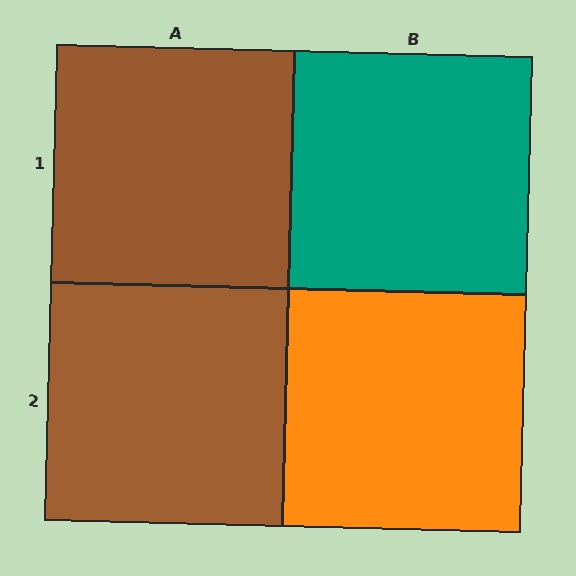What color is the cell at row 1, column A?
Brown.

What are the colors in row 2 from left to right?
Brown, orange.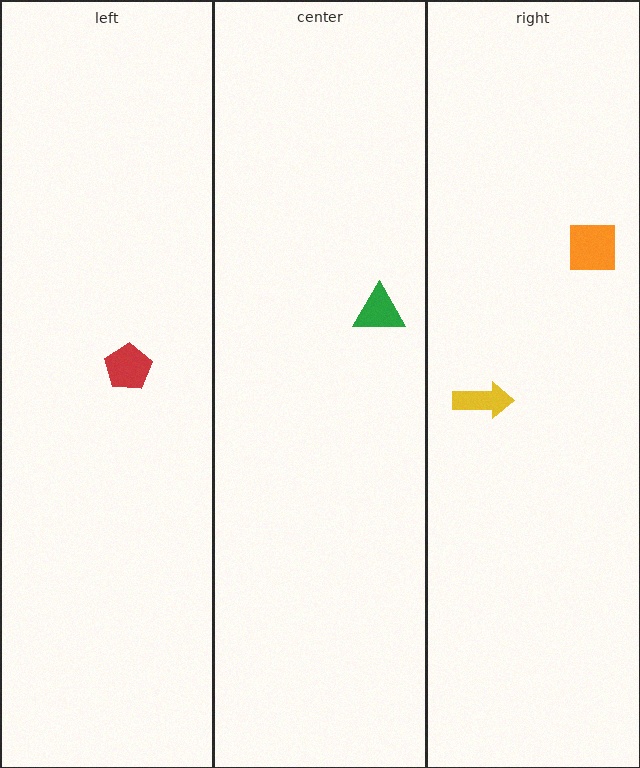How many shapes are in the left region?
1.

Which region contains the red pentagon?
The left region.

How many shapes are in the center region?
1.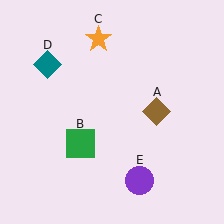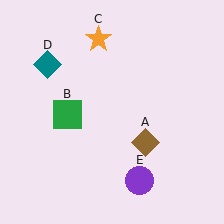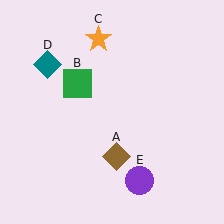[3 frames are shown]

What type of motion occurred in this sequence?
The brown diamond (object A), green square (object B) rotated clockwise around the center of the scene.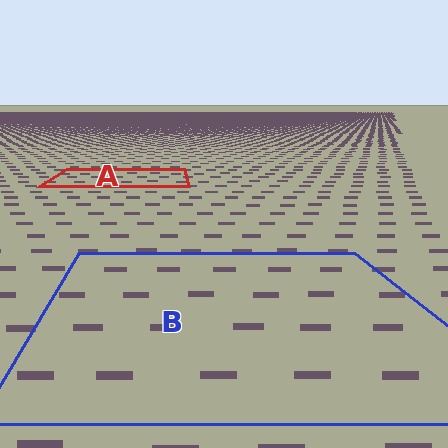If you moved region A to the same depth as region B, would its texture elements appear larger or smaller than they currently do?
They would appear larger. At a closer depth, the same texture elements are projected at a bigger on-screen size.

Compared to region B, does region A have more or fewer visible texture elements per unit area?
Region A has more texture elements per unit area — they are packed more densely because it is farther away.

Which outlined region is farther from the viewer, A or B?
Region A is farther from the viewer — the texture elements inside it appear smaller and more densely packed.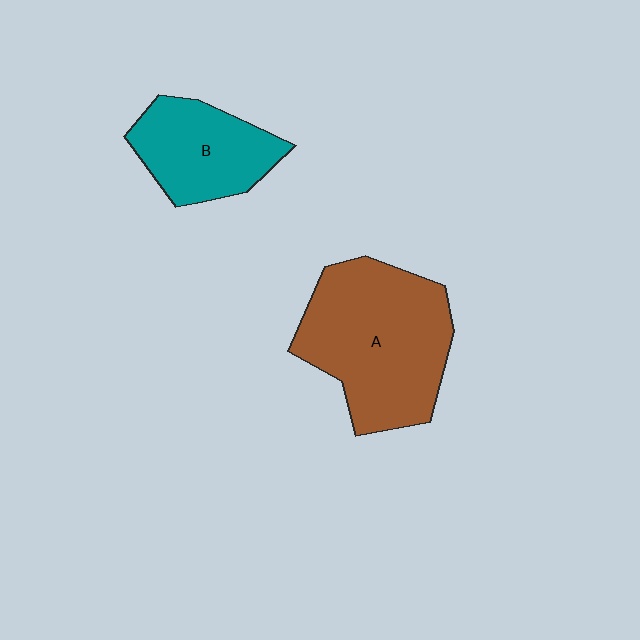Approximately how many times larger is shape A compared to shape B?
Approximately 1.7 times.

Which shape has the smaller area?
Shape B (teal).